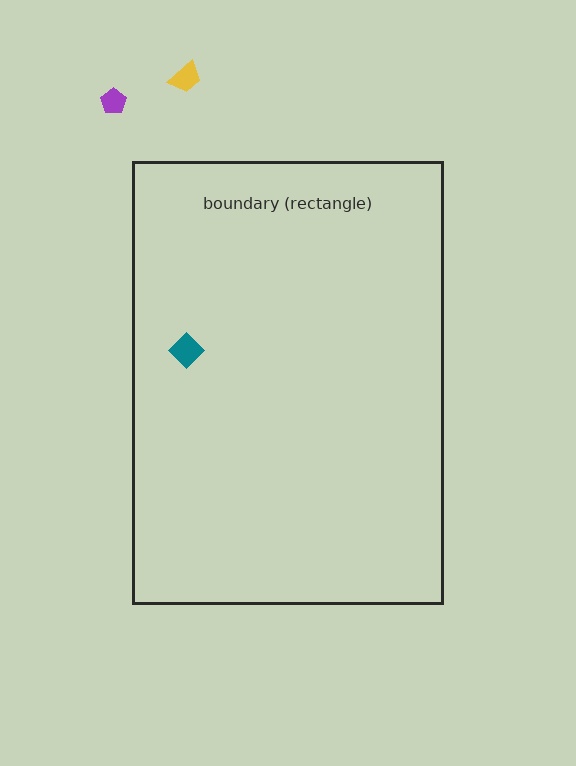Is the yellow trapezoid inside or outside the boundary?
Outside.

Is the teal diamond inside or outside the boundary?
Inside.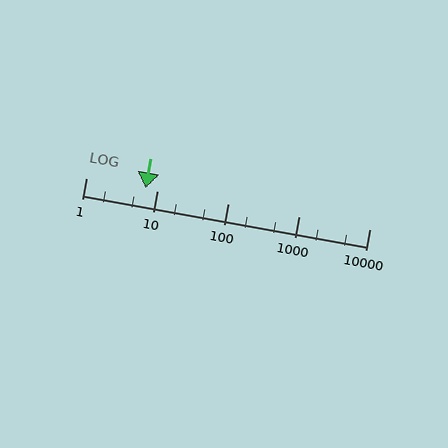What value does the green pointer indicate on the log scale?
The pointer indicates approximately 7.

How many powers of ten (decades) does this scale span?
The scale spans 4 decades, from 1 to 10000.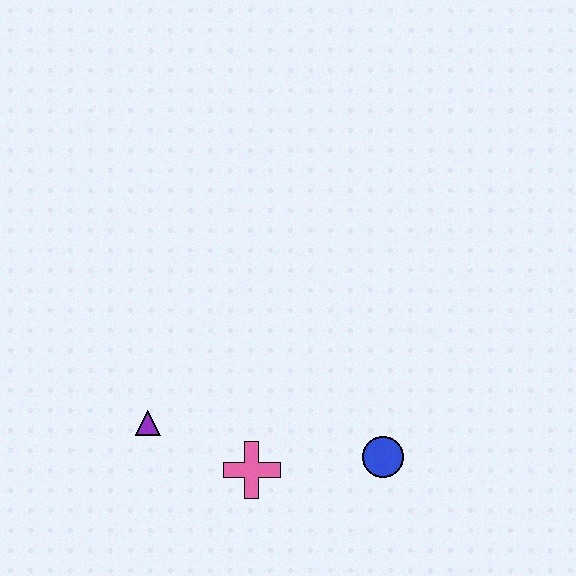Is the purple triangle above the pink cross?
Yes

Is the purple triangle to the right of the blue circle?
No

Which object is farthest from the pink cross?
The blue circle is farthest from the pink cross.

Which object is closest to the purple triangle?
The pink cross is closest to the purple triangle.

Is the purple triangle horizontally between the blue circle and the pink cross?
No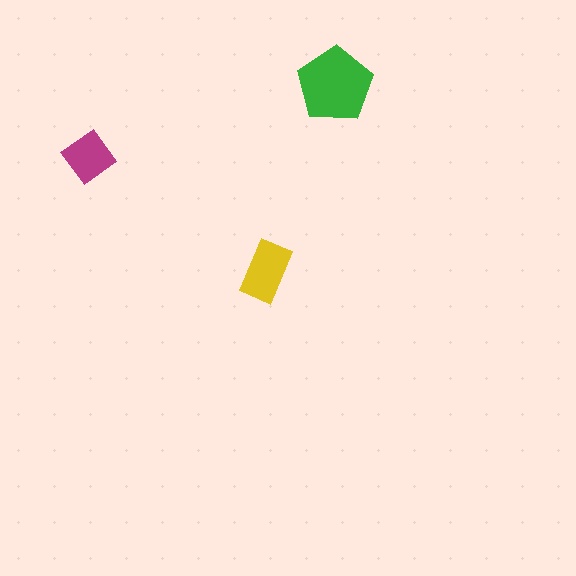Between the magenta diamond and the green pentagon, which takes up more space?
The green pentagon.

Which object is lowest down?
The yellow rectangle is bottommost.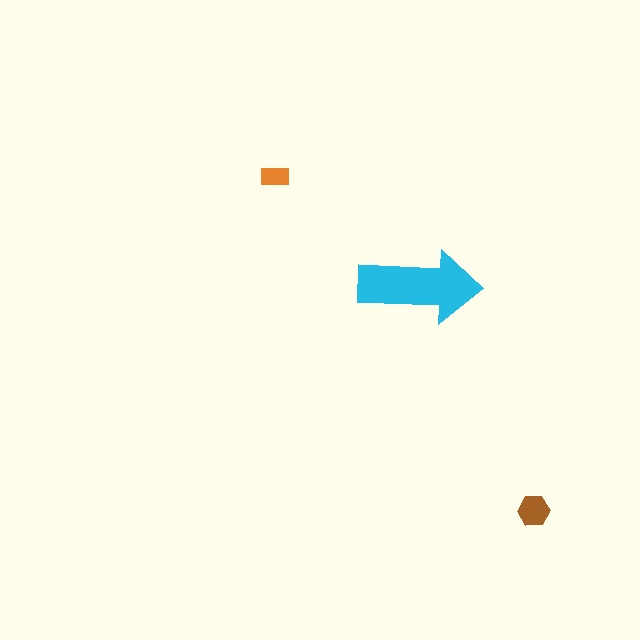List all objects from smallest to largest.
The orange rectangle, the brown hexagon, the cyan arrow.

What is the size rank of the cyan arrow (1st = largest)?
1st.